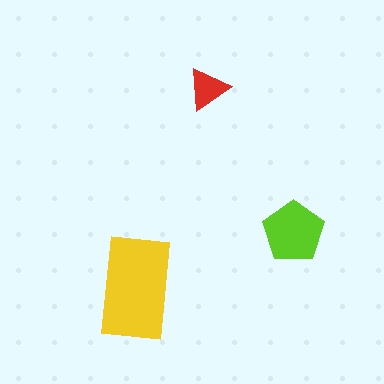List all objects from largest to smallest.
The yellow rectangle, the lime pentagon, the red triangle.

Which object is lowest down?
The yellow rectangle is bottommost.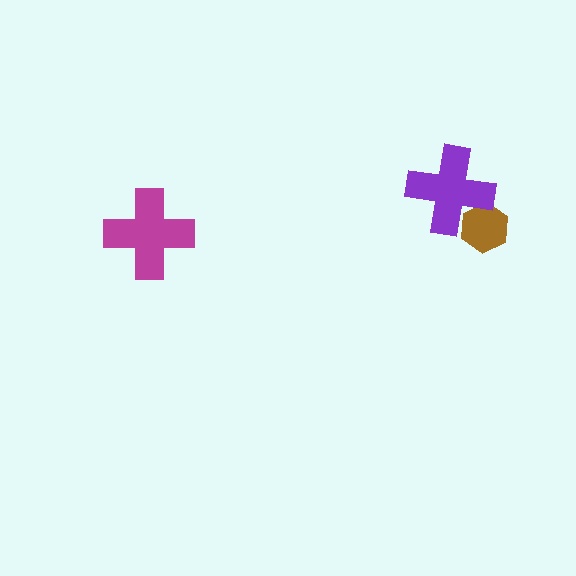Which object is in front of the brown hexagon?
The purple cross is in front of the brown hexagon.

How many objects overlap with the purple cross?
1 object overlaps with the purple cross.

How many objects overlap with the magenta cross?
0 objects overlap with the magenta cross.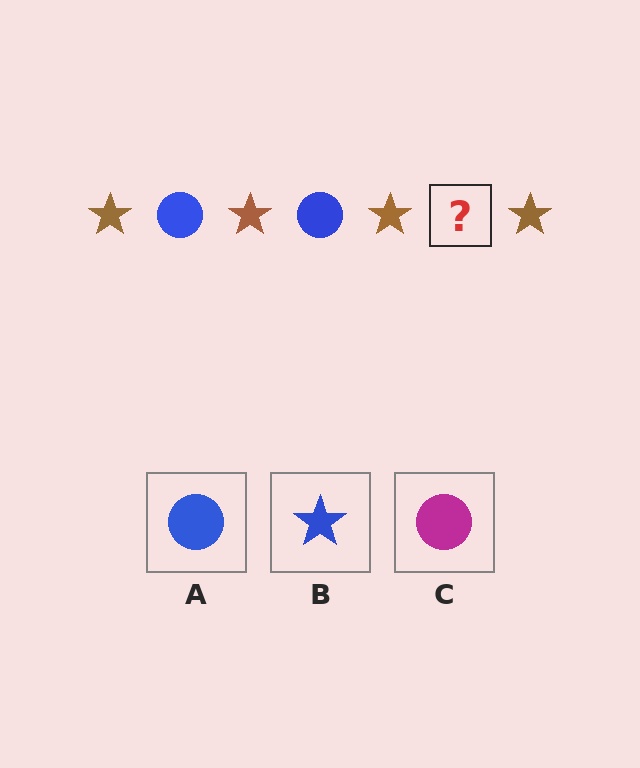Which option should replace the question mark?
Option A.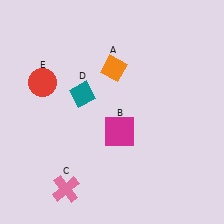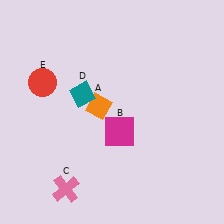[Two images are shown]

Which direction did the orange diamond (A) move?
The orange diamond (A) moved down.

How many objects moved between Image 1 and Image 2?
1 object moved between the two images.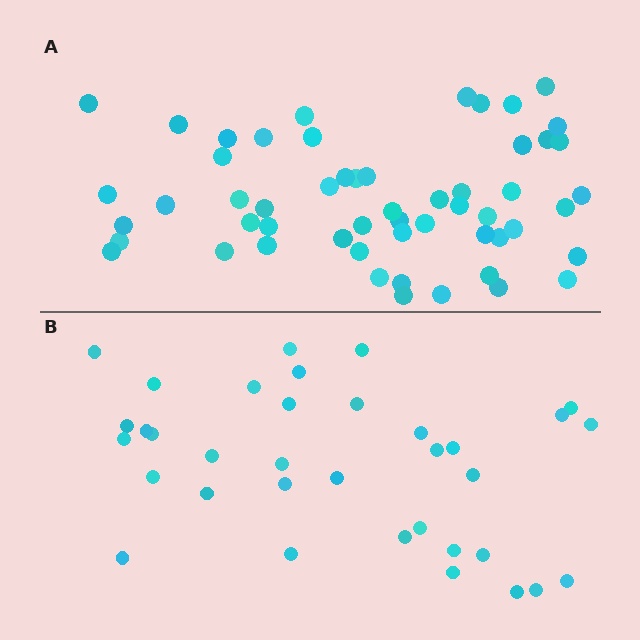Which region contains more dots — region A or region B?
Region A (the top region) has more dots.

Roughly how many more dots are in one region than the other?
Region A has approximately 20 more dots than region B.